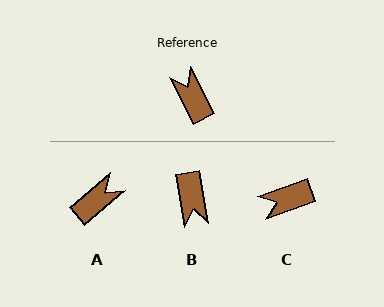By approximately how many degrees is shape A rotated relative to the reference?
Approximately 77 degrees clockwise.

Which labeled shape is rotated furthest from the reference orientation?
B, about 162 degrees away.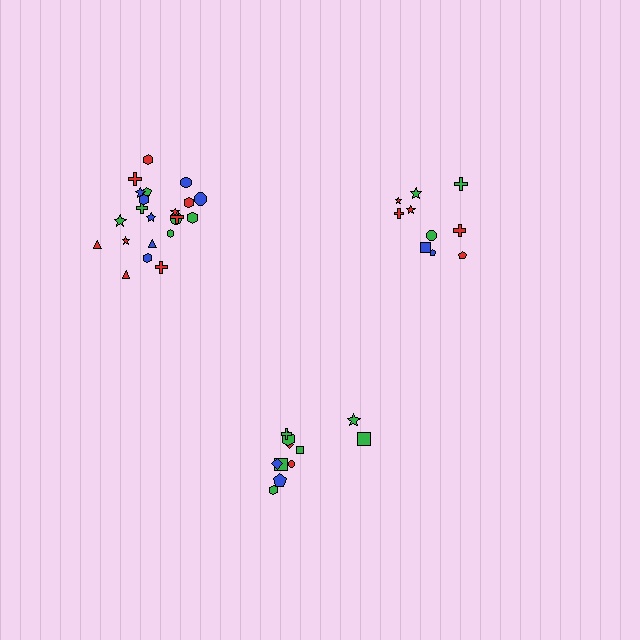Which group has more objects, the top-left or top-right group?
The top-left group.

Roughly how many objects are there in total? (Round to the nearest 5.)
Roughly 45 objects in total.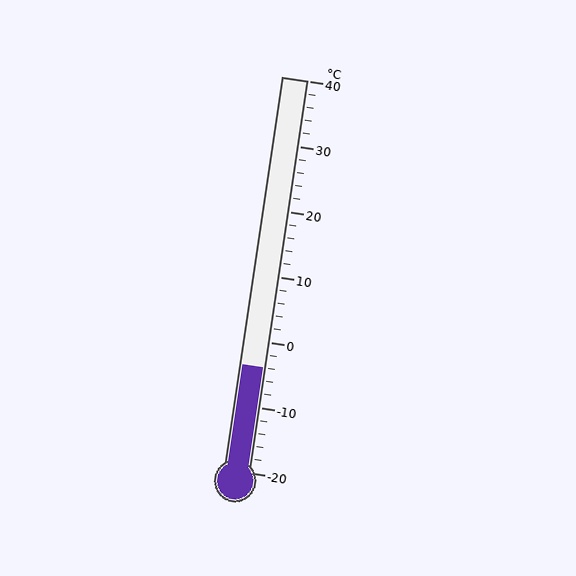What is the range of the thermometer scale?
The thermometer scale ranges from -20°C to 40°C.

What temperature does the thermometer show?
The thermometer shows approximately -4°C.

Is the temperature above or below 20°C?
The temperature is below 20°C.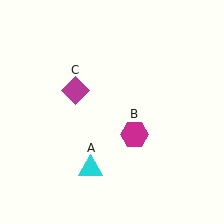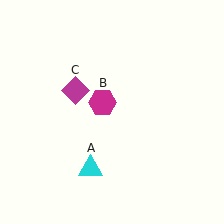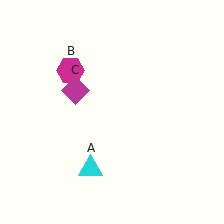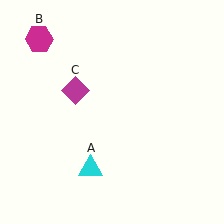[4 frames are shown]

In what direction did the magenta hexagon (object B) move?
The magenta hexagon (object B) moved up and to the left.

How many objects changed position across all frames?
1 object changed position: magenta hexagon (object B).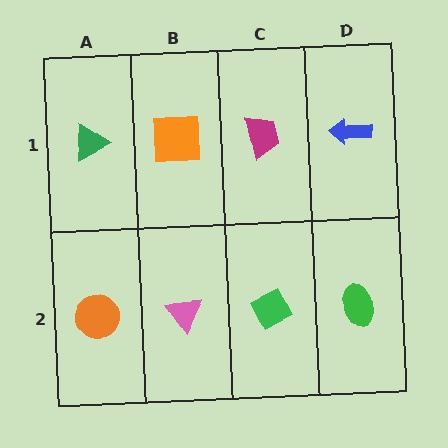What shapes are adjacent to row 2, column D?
A blue arrow (row 1, column D), a green diamond (row 2, column C).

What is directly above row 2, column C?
A magenta trapezoid.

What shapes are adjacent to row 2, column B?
An orange square (row 1, column B), an orange circle (row 2, column A), a green diamond (row 2, column C).